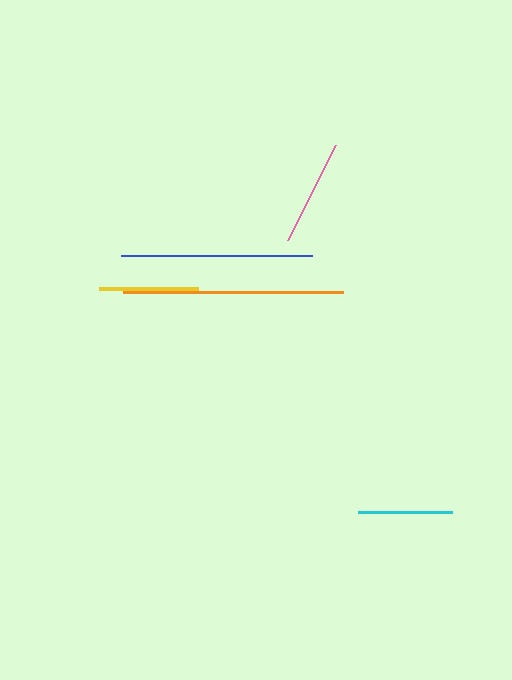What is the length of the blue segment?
The blue segment is approximately 191 pixels long.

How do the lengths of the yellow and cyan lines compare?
The yellow and cyan lines are approximately the same length.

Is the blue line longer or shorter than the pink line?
The blue line is longer than the pink line.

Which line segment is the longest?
The orange line is the longest at approximately 220 pixels.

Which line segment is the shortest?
The cyan line is the shortest at approximately 95 pixels.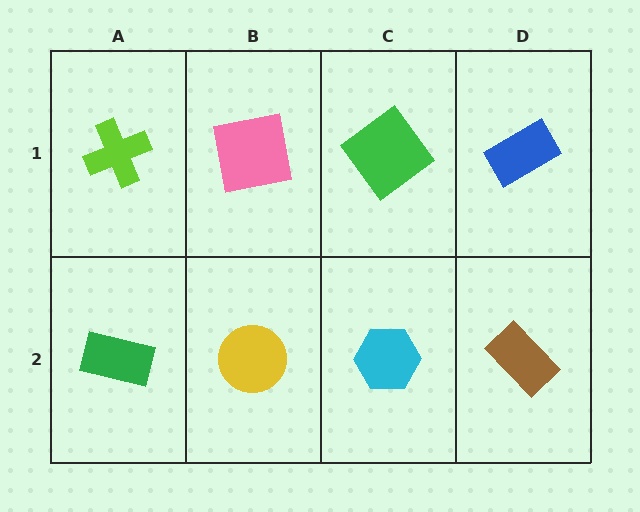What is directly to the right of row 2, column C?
A brown rectangle.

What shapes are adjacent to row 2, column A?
A lime cross (row 1, column A), a yellow circle (row 2, column B).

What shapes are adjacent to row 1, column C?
A cyan hexagon (row 2, column C), a pink square (row 1, column B), a blue rectangle (row 1, column D).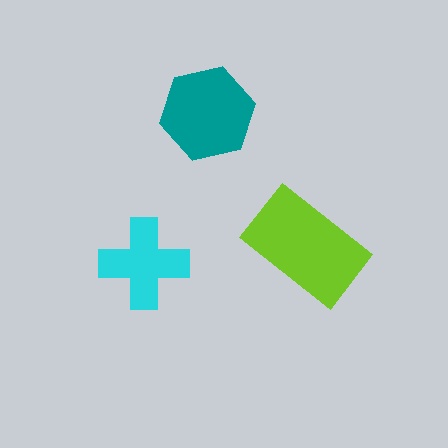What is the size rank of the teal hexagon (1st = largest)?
2nd.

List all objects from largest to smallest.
The lime rectangle, the teal hexagon, the cyan cross.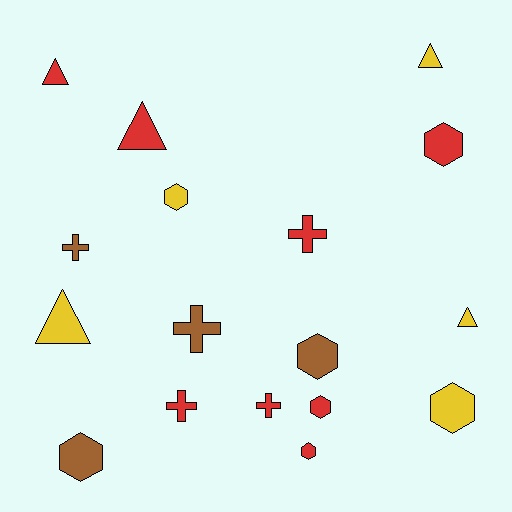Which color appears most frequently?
Red, with 8 objects.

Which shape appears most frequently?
Hexagon, with 7 objects.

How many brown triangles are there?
There are no brown triangles.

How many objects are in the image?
There are 17 objects.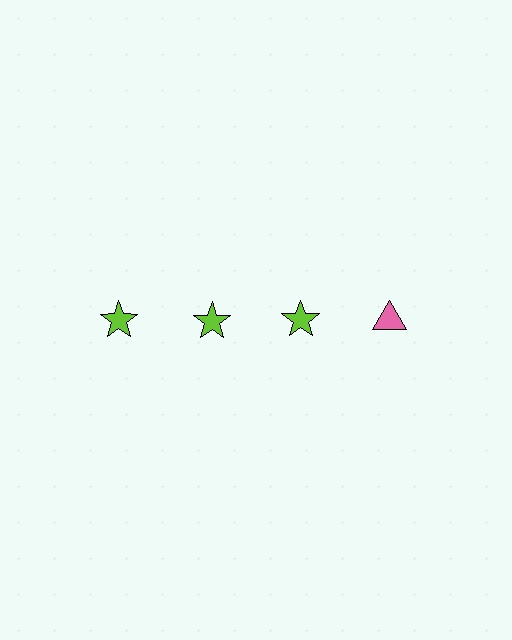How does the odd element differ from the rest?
It differs in both color (pink instead of lime) and shape (triangle instead of star).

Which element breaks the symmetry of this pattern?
The pink triangle in the top row, second from right column breaks the symmetry. All other shapes are lime stars.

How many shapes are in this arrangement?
There are 4 shapes arranged in a grid pattern.